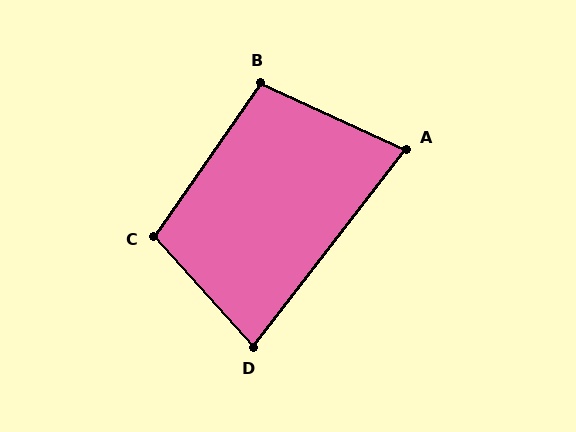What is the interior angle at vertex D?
Approximately 80 degrees (acute).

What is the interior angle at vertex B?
Approximately 100 degrees (obtuse).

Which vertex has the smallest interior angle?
A, at approximately 77 degrees.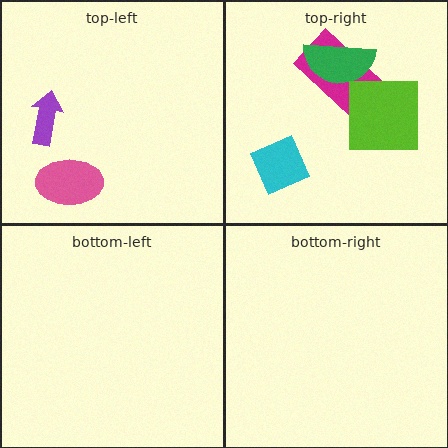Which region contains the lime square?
The top-right region.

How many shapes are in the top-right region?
4.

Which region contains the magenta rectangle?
The top-right region.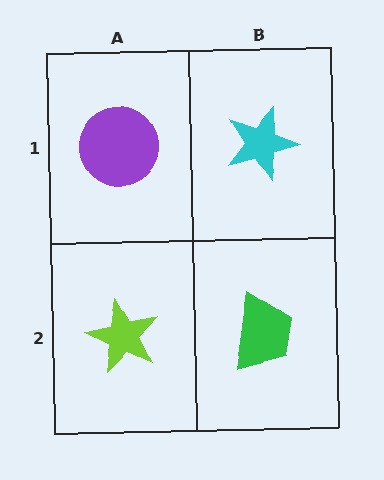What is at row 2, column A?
A lime star.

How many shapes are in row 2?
2 shapes.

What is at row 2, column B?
A green trapezoid.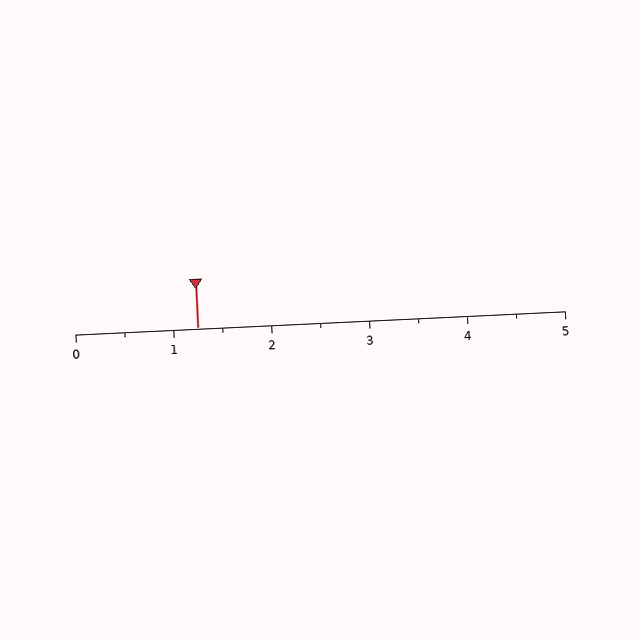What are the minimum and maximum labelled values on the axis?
The axis runs from 0 to 5.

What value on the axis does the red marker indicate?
The marker indicates approximately 1.2.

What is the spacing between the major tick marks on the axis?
The major ticks are spaced 1 apart.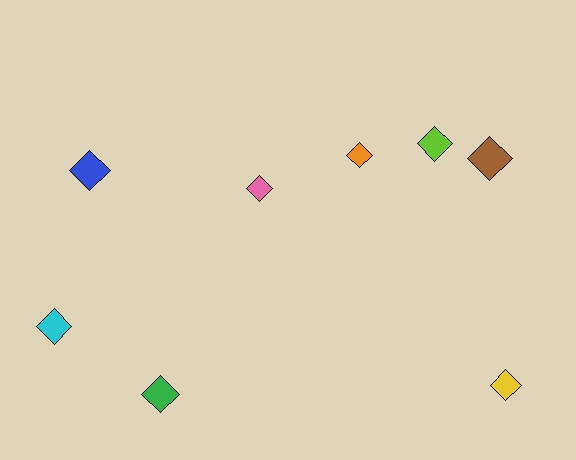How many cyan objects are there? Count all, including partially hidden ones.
There is 1 cyan object.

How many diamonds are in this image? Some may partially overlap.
There are 8 diamonds.